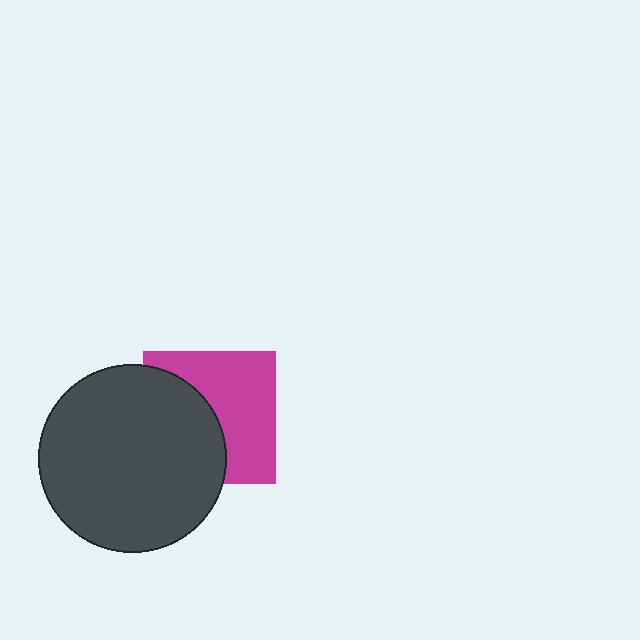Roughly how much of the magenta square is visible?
About half of it is visible (roughly 54%).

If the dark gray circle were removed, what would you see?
You would see the complete magenta square.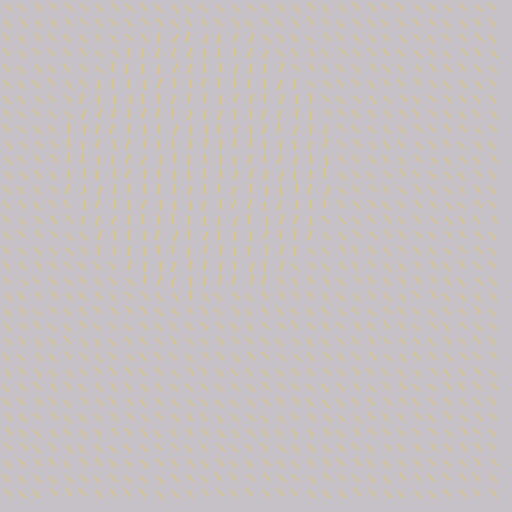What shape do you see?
I see a circle.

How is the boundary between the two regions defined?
The boundary is defined purely by a change in line orientation (approximately 45 degrees difference). All lines are the same color and thickness.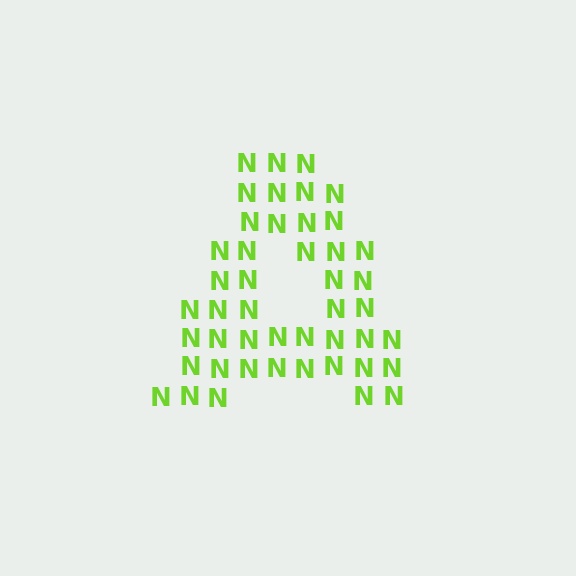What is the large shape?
The large shape is the letter A.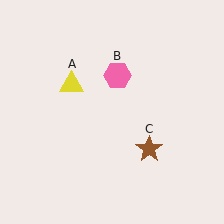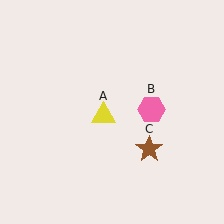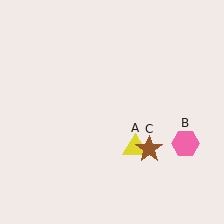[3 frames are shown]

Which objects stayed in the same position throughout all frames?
Brown star (object C) remained stationary.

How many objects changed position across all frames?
2 objects changed position: yellow triangle (object A), pink hexagon (object B).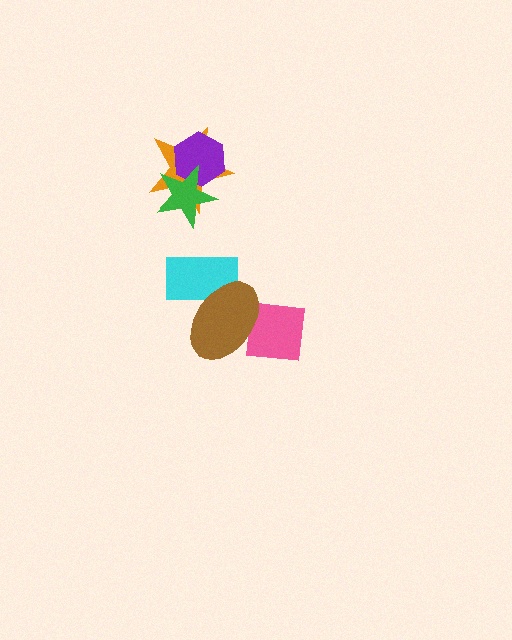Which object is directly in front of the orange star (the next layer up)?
The purple hexagon is directly in front of the orange star.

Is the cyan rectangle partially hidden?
Yes, it is partially covered by another shape.